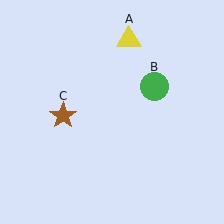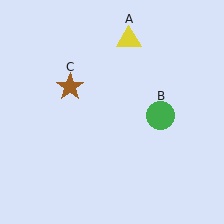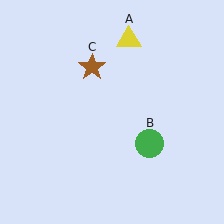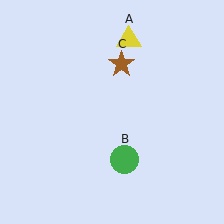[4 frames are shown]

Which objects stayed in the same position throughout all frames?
Yellow triangle (object A) remained stationary.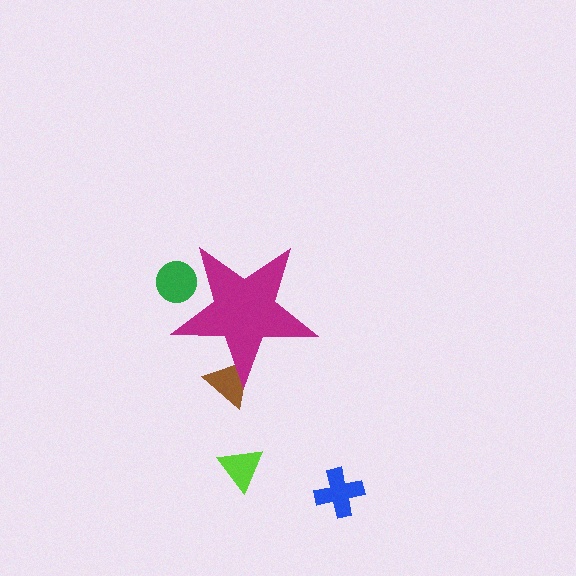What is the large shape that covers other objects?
A magenta star.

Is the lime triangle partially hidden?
No, the lime triangle is fully visible.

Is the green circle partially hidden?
Yes, the green circle is partially hidden behind the magenta star.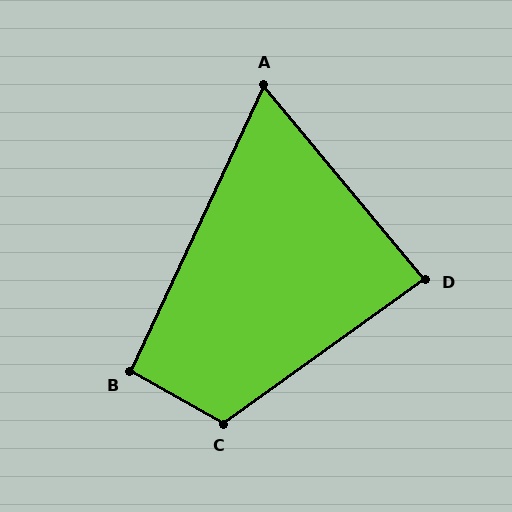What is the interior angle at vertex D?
Approximately 86 degrees (approximately right).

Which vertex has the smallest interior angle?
A, at approximately 65 degrees.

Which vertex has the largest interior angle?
C, at approximately 115 degrees.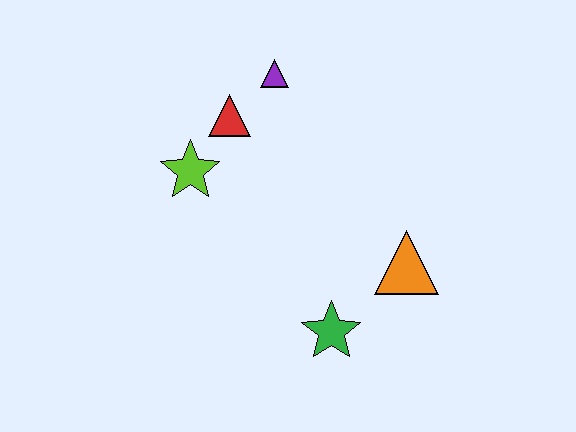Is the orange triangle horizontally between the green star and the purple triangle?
No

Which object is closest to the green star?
The orange triangle is closest to the green star.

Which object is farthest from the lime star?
The orange triangle is farthest from the lime star.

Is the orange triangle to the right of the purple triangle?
Yes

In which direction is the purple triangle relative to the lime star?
The purple triangle is above the lime star.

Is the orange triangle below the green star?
No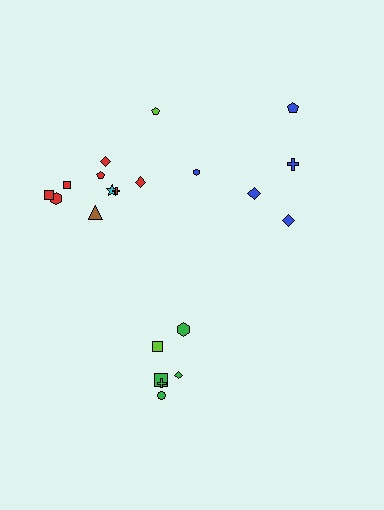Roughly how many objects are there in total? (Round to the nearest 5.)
Roughly 20 objects in total.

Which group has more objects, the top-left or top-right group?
The top-left group.